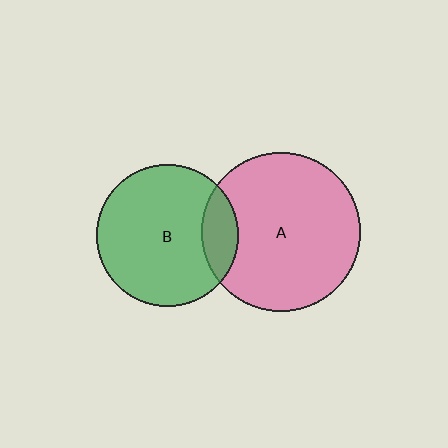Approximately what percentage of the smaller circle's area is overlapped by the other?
Approximately 15%.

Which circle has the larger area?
Circle A (pink).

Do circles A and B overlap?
Yes.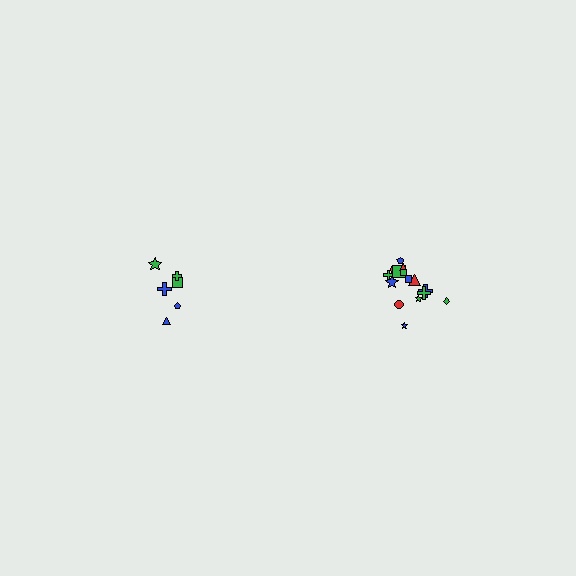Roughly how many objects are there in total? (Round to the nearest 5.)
Roughly 20 objects in total.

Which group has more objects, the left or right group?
The right group.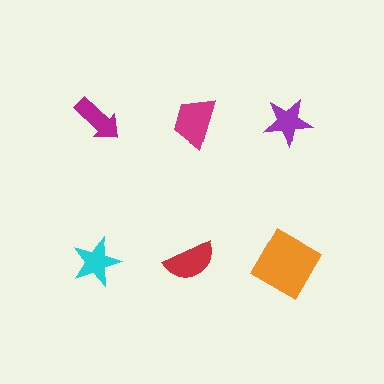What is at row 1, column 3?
A purple star.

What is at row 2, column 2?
A red semicircle.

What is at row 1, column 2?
A magenta trapezoid.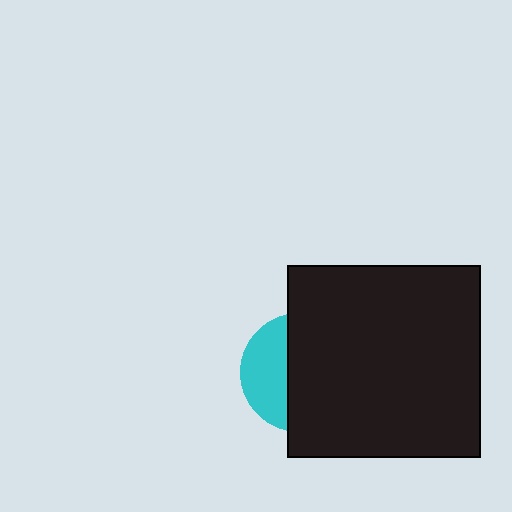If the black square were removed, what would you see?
You would see the complete cyan circle.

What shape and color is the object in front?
The object in front is a black square.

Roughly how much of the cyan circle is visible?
A small part of it is visible (roughly 37%).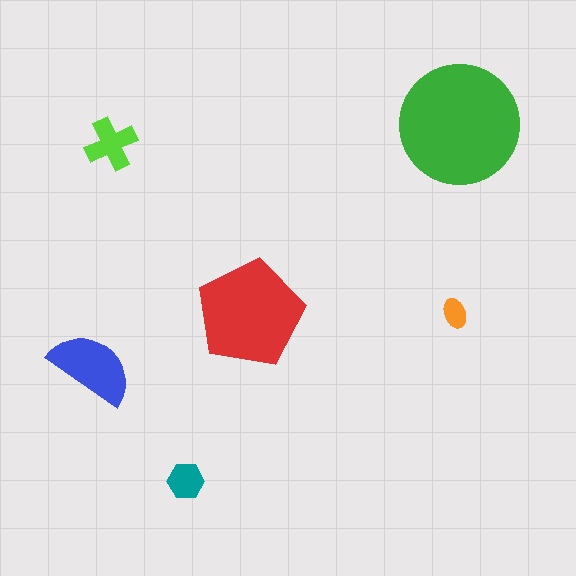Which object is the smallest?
The orange ellipse.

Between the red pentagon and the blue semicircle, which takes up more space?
The red pentagon.